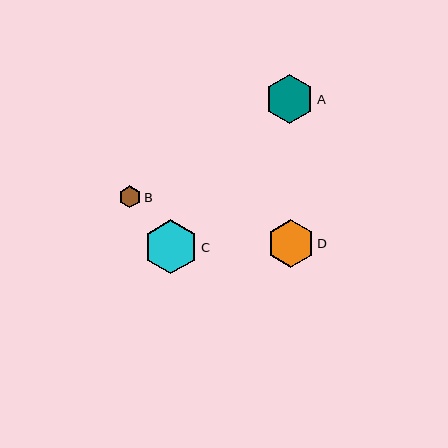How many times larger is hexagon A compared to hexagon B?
Hexagon A is approximately 2.2 times the size of hexagon B.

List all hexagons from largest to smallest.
From largest to smallest: C, A, D, B.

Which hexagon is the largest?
Hexagon C is the largest with a size of approximately 54 pixels.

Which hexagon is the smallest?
Hexagon B is the smallest with a size of approximately 22 pixels.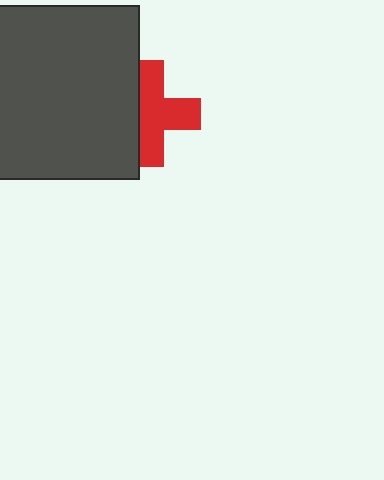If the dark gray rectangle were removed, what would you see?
You would see the complete red cross.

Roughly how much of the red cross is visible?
Most of it is visible (roughly 65%).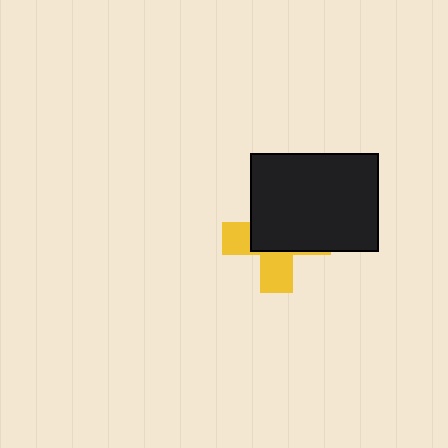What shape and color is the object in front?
The object in front is a black rectangle.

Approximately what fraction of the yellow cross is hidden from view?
Roughly 59% of the yellow cross is hidden behind the black rectangle.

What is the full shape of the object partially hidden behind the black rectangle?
The partially hidden object is a yellow cross.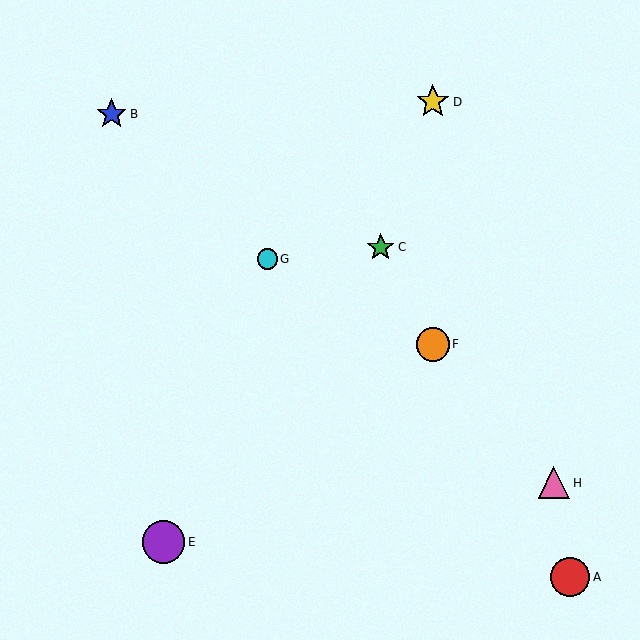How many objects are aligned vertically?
2 objects (D, F) are aligned vertically.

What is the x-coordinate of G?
Object G is at x≈267.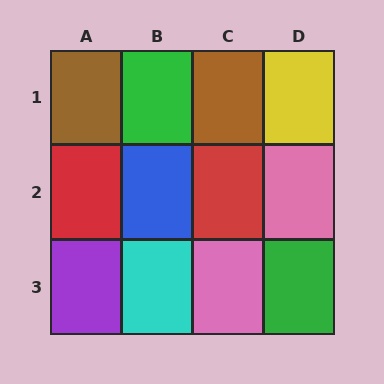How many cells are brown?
2 cells are brown.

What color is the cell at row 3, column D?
Green.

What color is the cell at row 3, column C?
Pink.